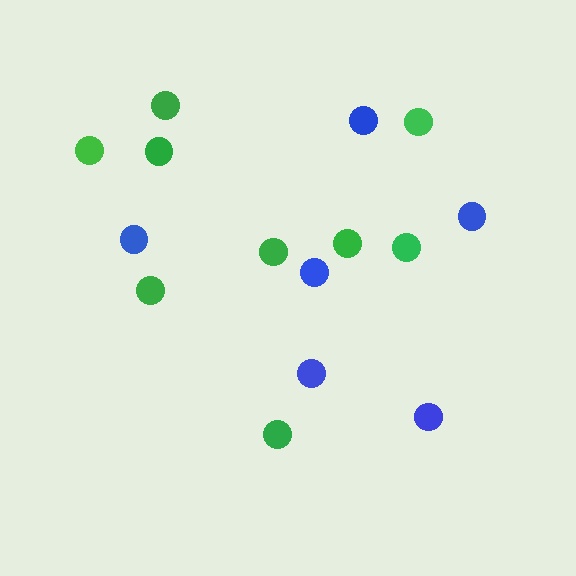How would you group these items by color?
There are 2 groups: one group of green circles (9) and one group of blue circles (6).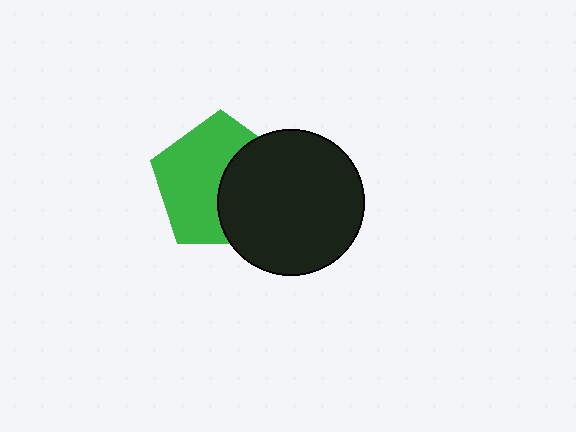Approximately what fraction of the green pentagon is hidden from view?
Roughly 42% of the green pentagon is hidden behind the black circle.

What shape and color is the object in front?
The object in front is a black circle.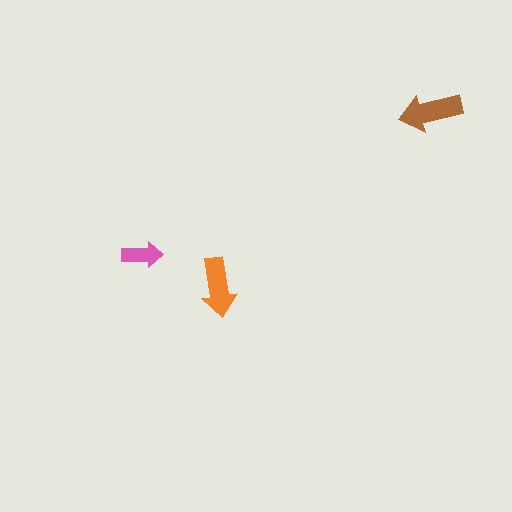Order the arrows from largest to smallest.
the brown one, the orange one, the pink one.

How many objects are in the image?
There are 3 objects in the image.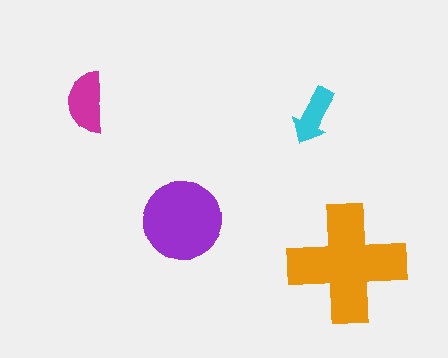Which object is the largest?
The orange cross.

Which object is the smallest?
The cyan arrow.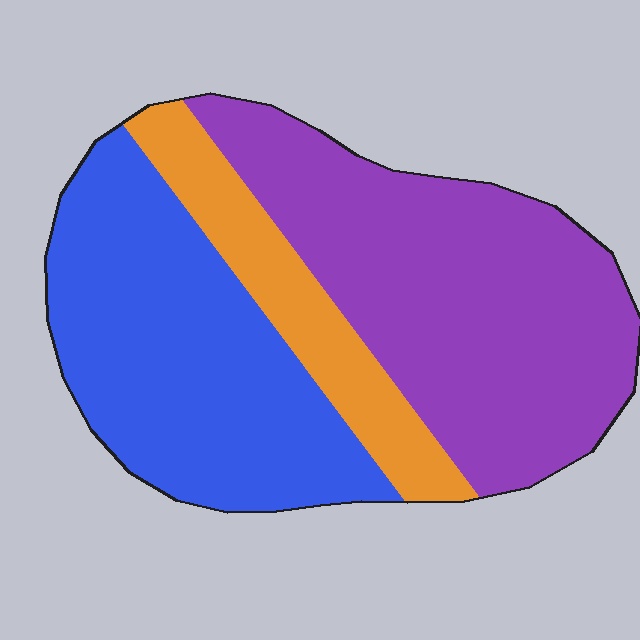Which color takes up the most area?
Purple, at roughly 45%.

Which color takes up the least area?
Orange, at roughly 15%.